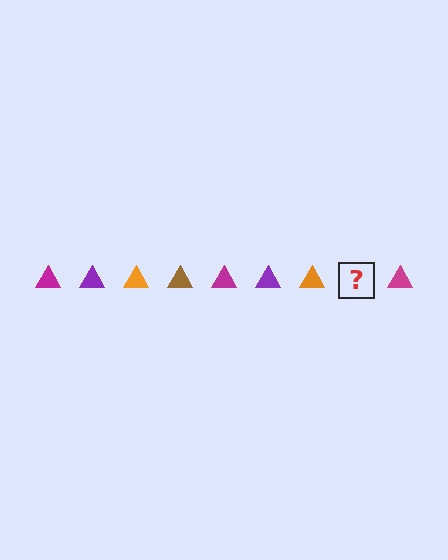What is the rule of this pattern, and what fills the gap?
The rule is that the pattern cycles through magenta, purple, orange, brown triangles. The gap should be filled with a brown triangle.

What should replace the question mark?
The question mark should be replaced with a brown triangle.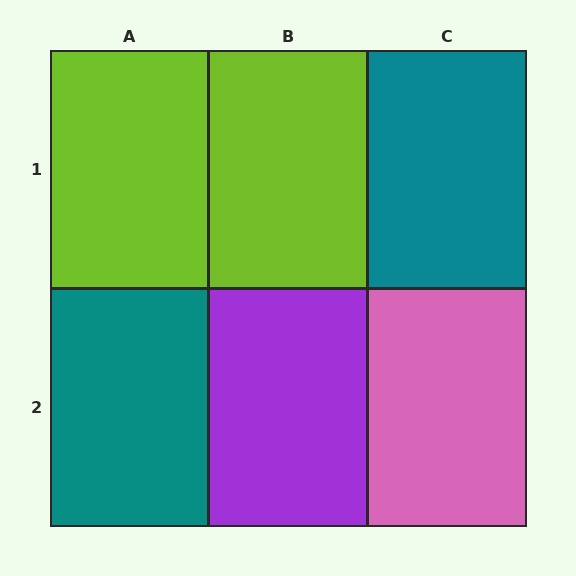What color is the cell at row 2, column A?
Teal.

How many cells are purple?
1 cell is purple.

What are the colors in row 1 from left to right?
Lime, lime, teal.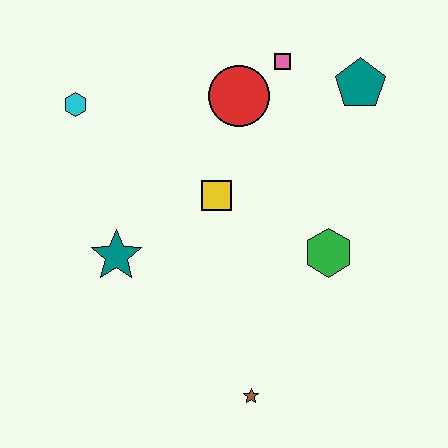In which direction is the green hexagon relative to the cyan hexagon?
The green hexagon is to the right of the cyan hexagon.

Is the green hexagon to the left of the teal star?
No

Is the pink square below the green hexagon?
No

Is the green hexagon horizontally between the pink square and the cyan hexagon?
No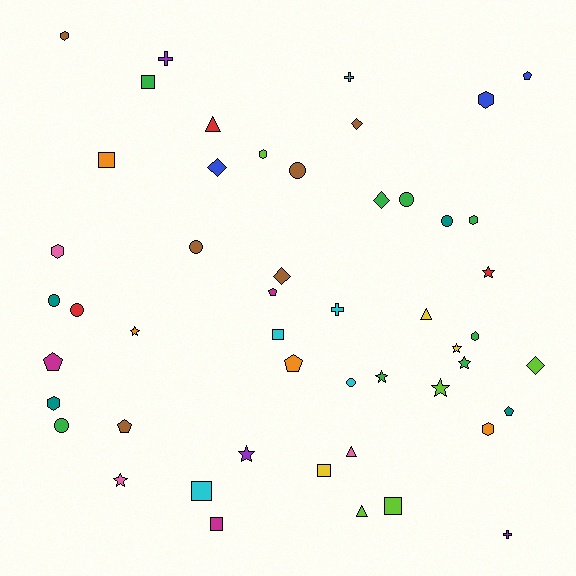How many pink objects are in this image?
There are 3 pink objects.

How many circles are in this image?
There are 8 circles.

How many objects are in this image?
There are 50 objects.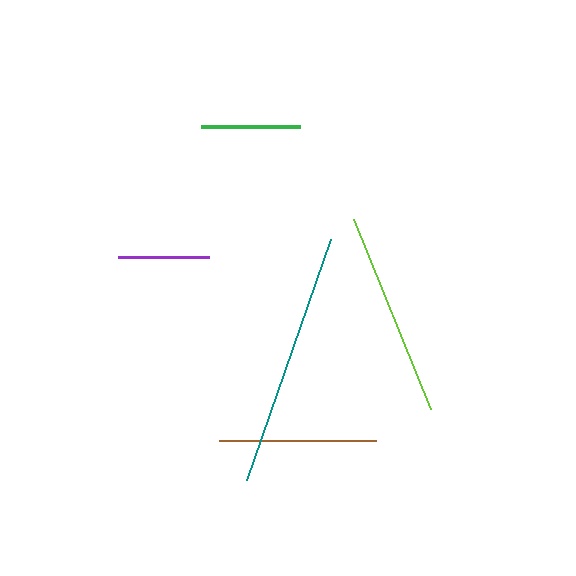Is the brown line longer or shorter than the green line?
The brown line is longer than the green line.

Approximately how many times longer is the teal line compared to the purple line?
The teal line is approximately 2.8 times the length of the purple line.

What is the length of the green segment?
The green segment is approximately 99 pixels long.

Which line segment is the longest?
The teal line is the longest at approximately 255 pixels.